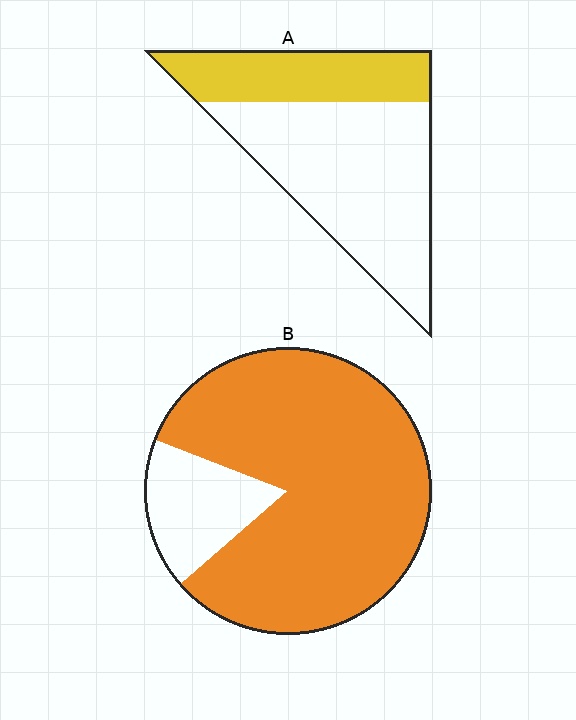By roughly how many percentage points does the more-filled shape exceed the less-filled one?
By roughly 50 percentage points (B over A).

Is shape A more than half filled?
No.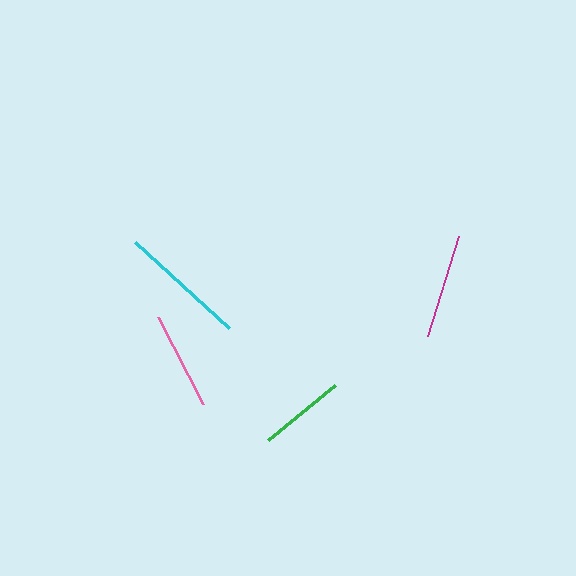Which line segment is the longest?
The cyan line is the longest at approximately 127 pixels.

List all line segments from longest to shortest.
From longest to shortest: cyan, magenta, pink, green.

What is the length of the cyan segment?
The cyan segment is approximately 127 pixels long.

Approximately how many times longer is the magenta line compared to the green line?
The magenta line is approximately 1.2 times the length of the green line.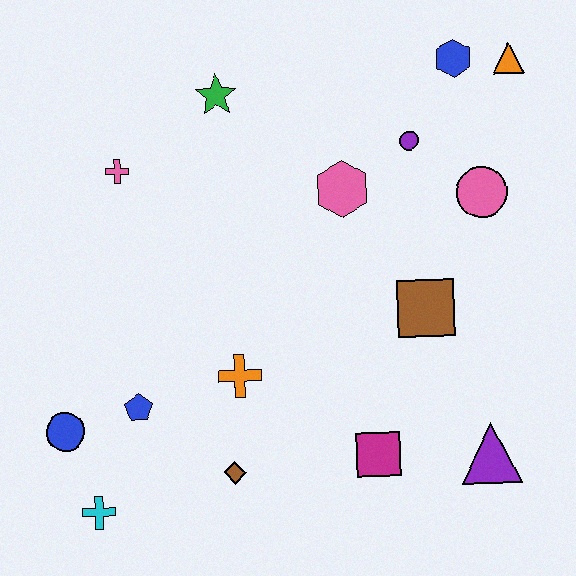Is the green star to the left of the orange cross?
Yes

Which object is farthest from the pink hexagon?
The cyan cross is farthest from the pink hexagon.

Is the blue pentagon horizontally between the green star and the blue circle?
Yes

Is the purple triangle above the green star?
No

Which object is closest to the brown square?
The pink circle is closest to the brown square.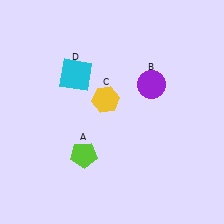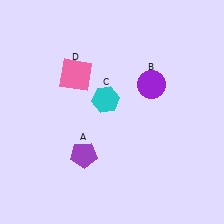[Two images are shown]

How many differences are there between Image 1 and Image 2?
There are 3 differences between the two images.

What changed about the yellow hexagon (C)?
In Image 1, C is yellow. In Image 2, it changed to cyan.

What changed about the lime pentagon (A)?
In Image 1, A is lime. In Image 2, it changed to purple.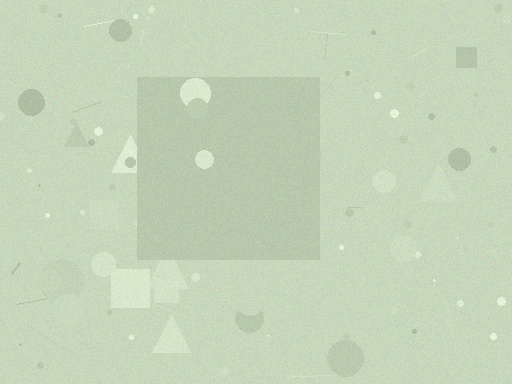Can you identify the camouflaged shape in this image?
The camouflaged shape is a square.